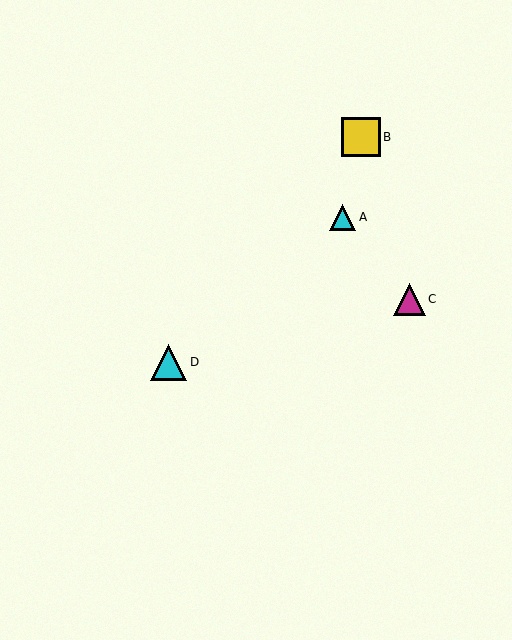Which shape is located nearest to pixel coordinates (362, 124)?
The yellow square (labeled B) at (361, 137) is nearest to that location.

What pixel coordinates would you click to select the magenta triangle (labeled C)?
Click at (409, 299) to select the magenta triangle C.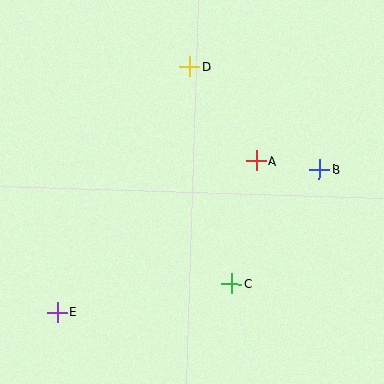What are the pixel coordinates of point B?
Point B is at (319, 170).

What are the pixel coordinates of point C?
Point C is at (232, 284).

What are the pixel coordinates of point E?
Point E is at (57, 312).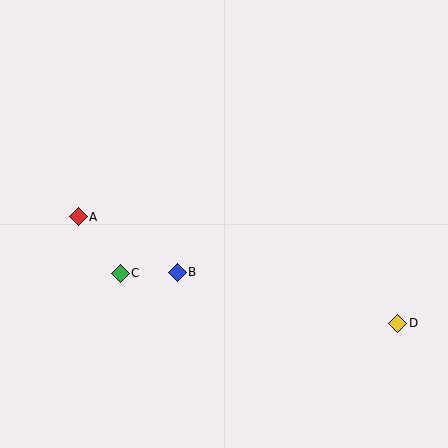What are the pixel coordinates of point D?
Point D is at (398, 323).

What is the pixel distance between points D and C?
The distance between D and C is 282 pixels.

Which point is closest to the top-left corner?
Point A is closest to the top-left corner.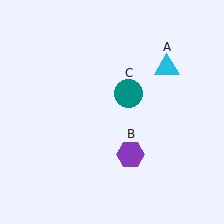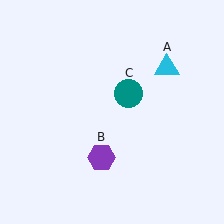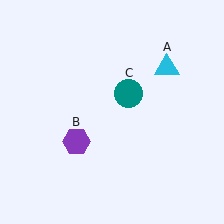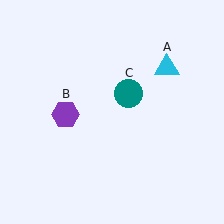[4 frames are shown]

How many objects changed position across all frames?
1 object changed position: purple hexagon (object B).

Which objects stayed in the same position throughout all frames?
Cyan triangle (object A) and teal circle (object C) remained stationary.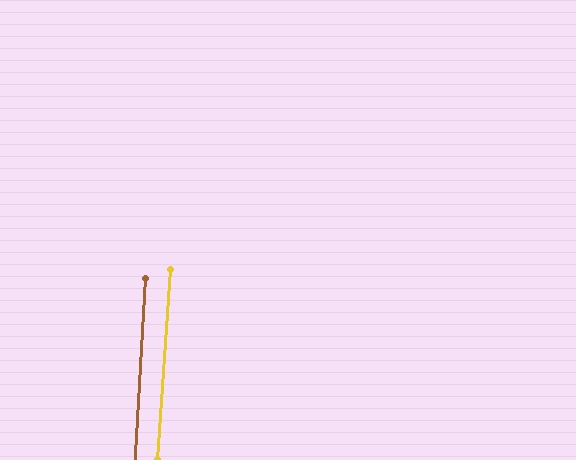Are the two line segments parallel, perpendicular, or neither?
Parallel — their directions differ by only 1.1°.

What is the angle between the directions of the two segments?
Approximately 1 degree.